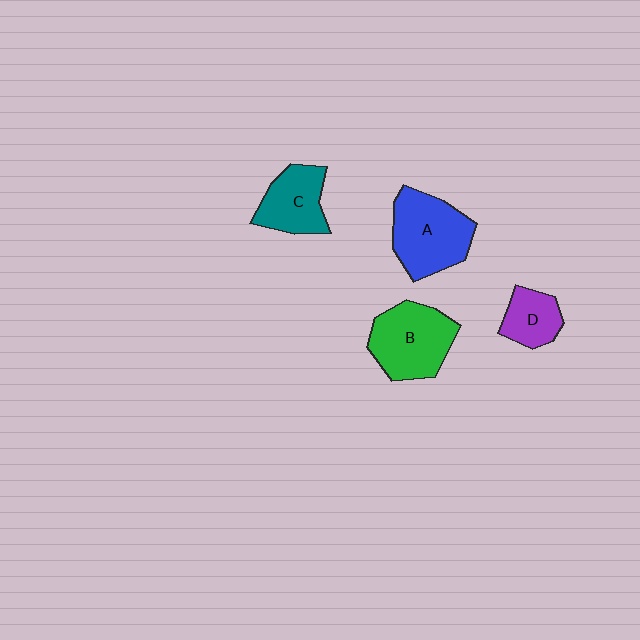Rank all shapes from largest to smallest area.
From largest to smallest: A (blue), B (green), C (teal), D (purple).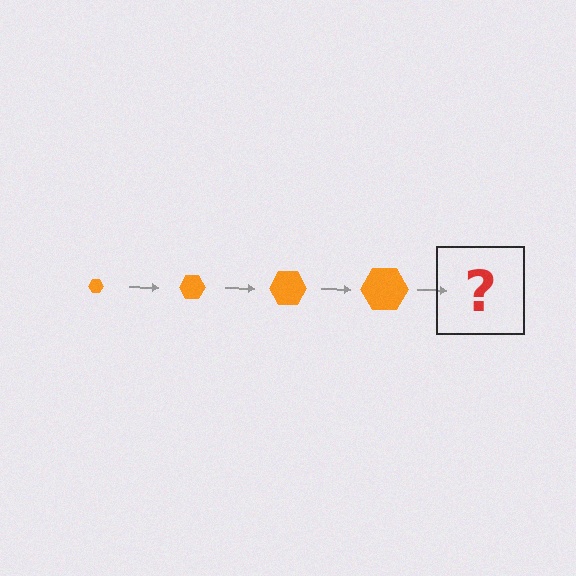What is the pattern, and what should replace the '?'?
The pattern is that the hexagon gets progressively larger each step. The '?' should be an orange hexagon, larger than the previous one.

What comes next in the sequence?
The next element should be an orange hexagon, larger than the previous one.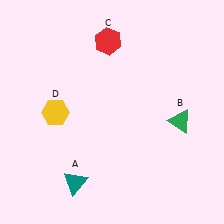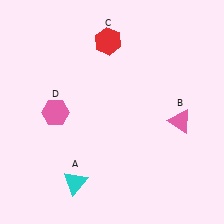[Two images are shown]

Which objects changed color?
A changed from teal to cyan. B changed from green to pink. D changed from yellow to pink.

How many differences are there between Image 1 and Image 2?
There are 3 differences between the two images.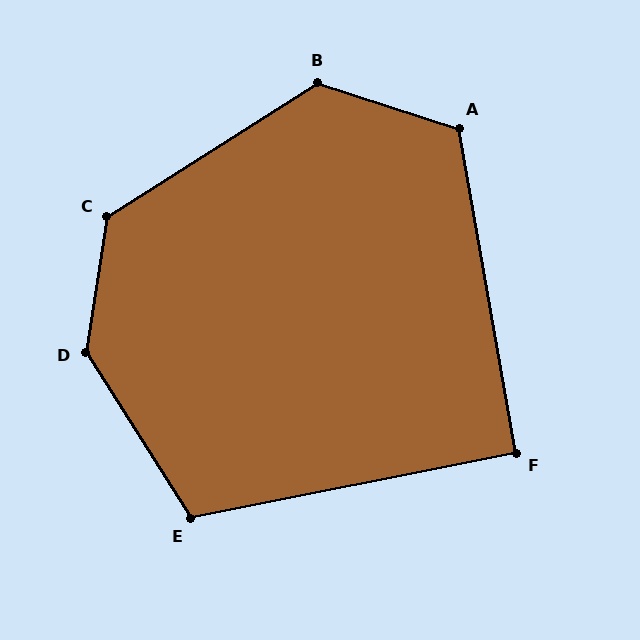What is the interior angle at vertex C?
Approximately 131 degrees (obtuse).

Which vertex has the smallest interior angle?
F, at approximately 91 degrees.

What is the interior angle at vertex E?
Approximately 111 degrees (obtuse).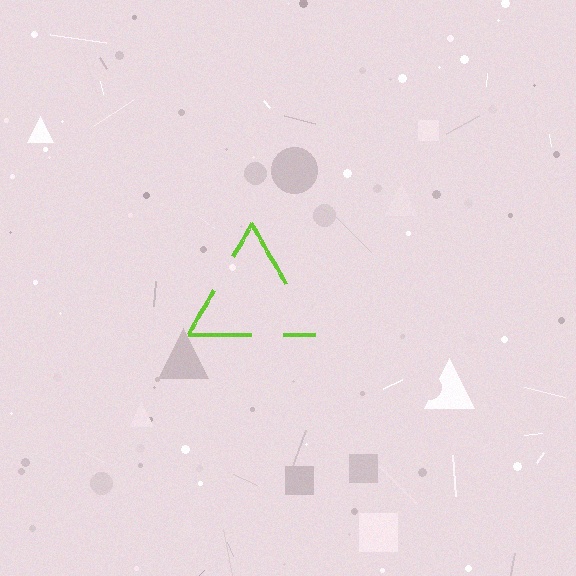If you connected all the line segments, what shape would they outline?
They would outline a triangle.